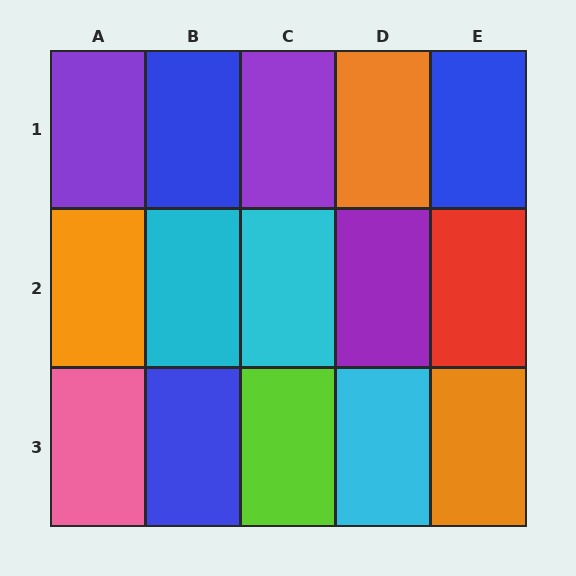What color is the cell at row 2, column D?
Purple.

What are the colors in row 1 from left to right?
Purple, blue, purple, orange, blue.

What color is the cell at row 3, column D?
Cyan.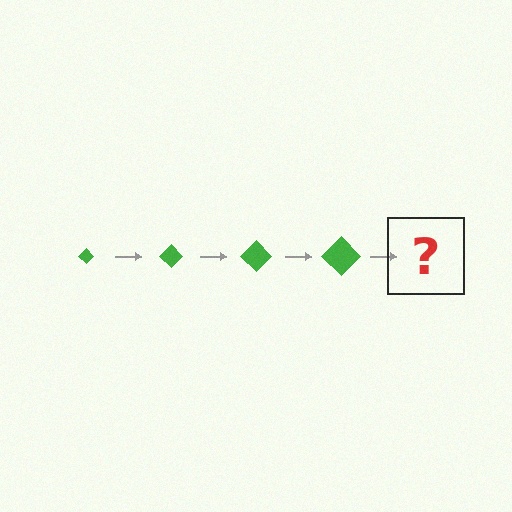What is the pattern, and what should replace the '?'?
The pattern is that the diamond gets progressively larger each step. The '?' should be a green diamond, larger than the previous one.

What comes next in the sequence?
The next element should be a green diamond, larger than the previous one.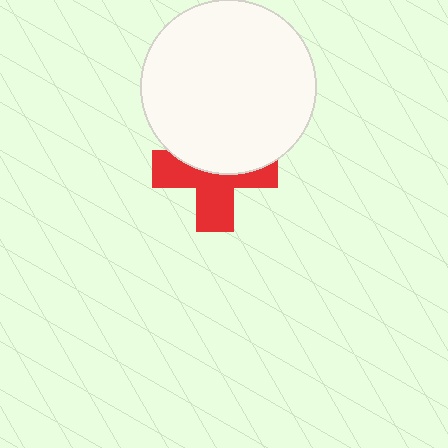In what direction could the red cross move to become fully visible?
The red cross could move down. That would shift it out from behind the white circle entirely.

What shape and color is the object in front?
The object in front is a white circle.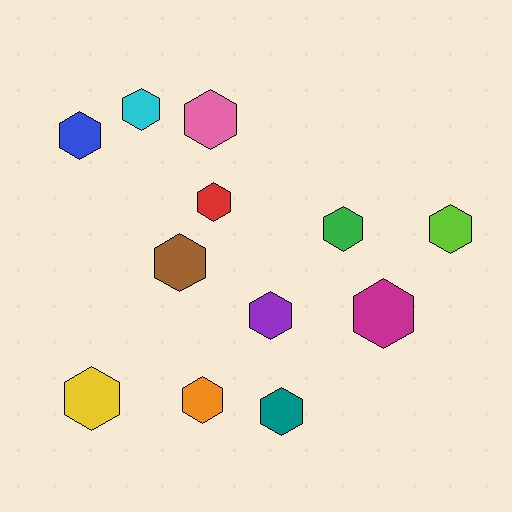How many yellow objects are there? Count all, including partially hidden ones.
There is 1 yellow object.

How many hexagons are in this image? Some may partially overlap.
There are 12 hexagons.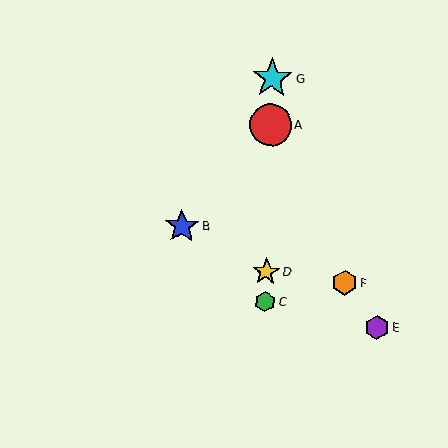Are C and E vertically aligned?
No, C is at x≈265 and E is at x≈377.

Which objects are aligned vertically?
Objects A, C, D, G are aligned vertically.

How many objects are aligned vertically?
4 objects (A, C, D, G) are aligned vertically.